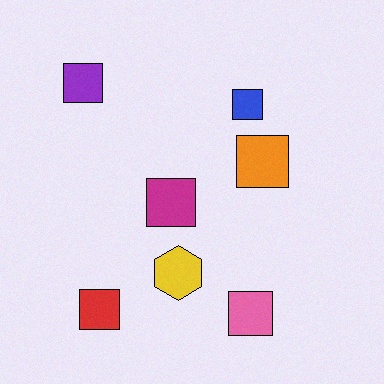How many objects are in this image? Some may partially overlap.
There are 7 objects.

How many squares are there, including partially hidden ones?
There are 6 squares.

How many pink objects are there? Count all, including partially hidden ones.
There is 1 pink object.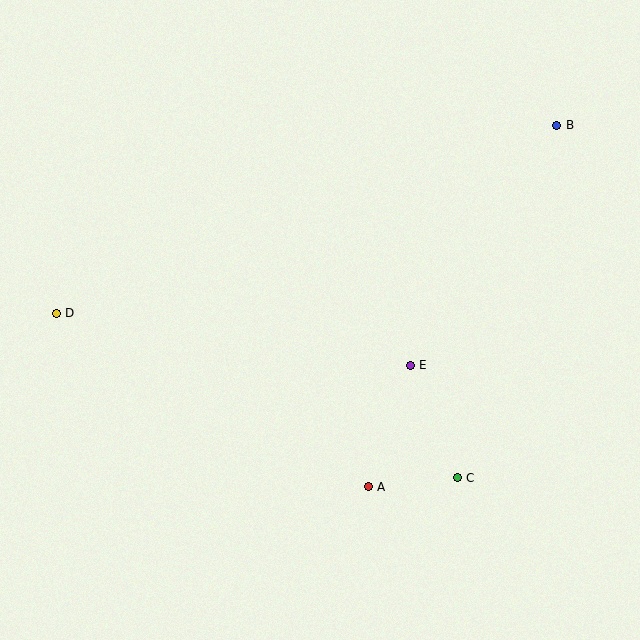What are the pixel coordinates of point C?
Point C is at (457, 478).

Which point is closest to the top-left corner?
Point D is closest to the top-left corner.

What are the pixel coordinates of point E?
Point E is at (410, 365).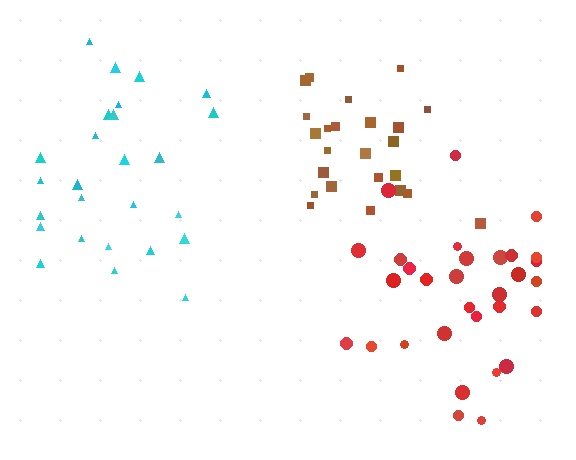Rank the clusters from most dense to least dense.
brown, red, cyan.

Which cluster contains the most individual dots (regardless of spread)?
Red (31).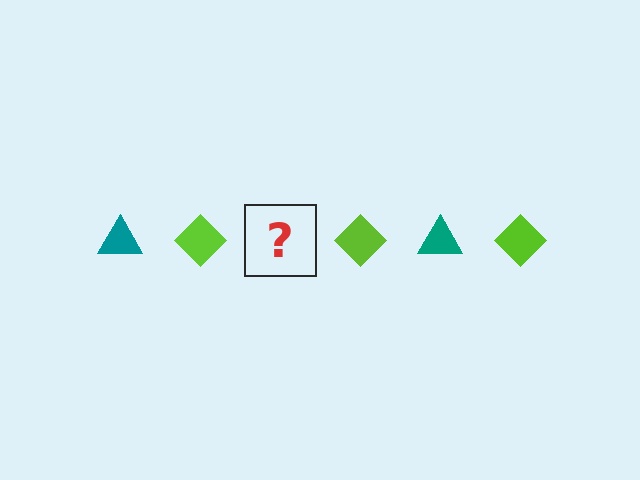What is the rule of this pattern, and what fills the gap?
The rule is that the pattern alternates between teal triangle and lime diamond. The gap should be filled with a teal triangle.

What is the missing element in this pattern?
The missing element is a teal triangle.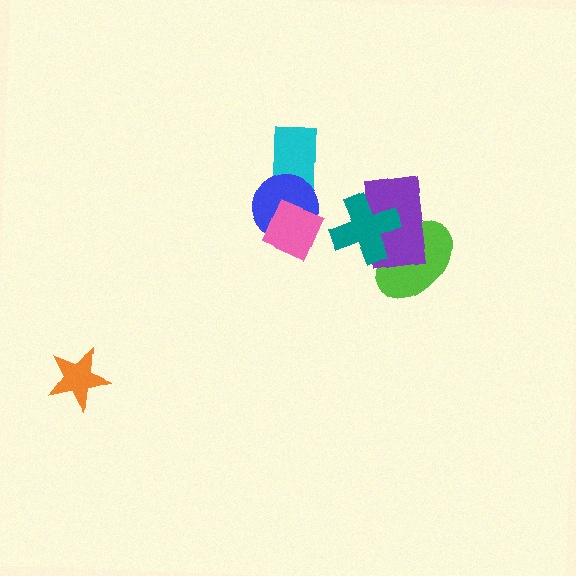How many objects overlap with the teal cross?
2 objects overlap with the teal cross.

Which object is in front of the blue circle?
The pink diamond is in front of the blue circle.